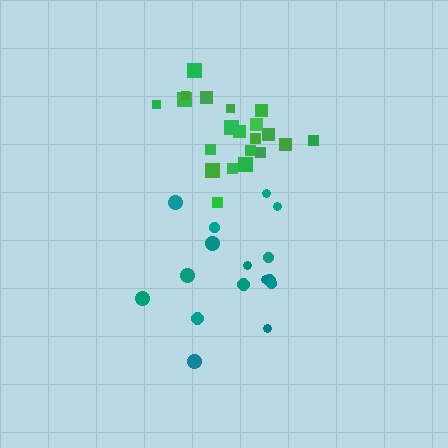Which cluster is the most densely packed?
Green.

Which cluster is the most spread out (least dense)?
Teal.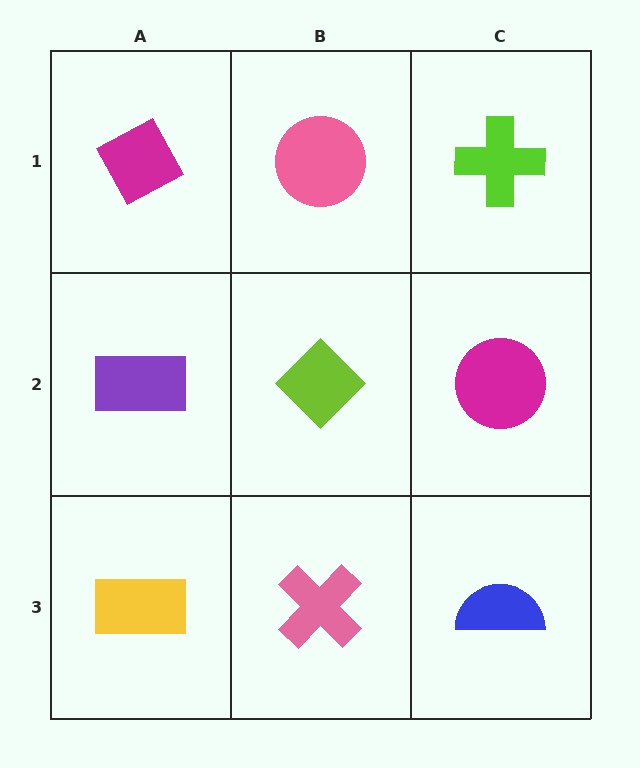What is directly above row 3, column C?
A magenta circle.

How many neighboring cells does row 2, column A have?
3.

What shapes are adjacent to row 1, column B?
A lime diamond (row 2, column B), a magenta diamond (row 1, column A), a lime cross (row 1, column C).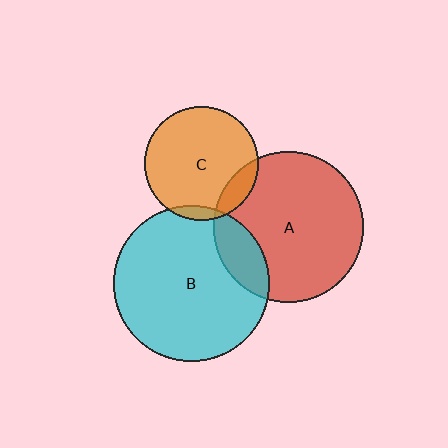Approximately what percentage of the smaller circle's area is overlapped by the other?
Approximately 5%.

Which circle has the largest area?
Circle B (cyan).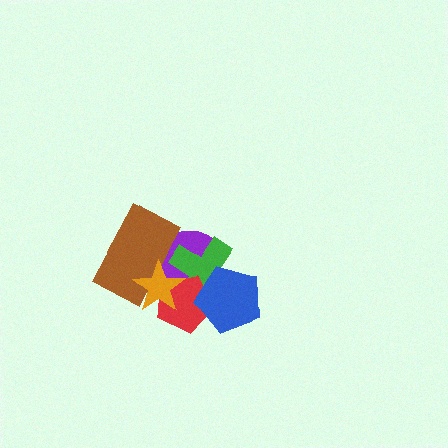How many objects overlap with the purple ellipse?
5 objects overlap with the purple ellipse.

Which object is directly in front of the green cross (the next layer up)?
The red pentagon is directly in front of the green cross.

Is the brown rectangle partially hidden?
Yes, it is partially covered by another shape.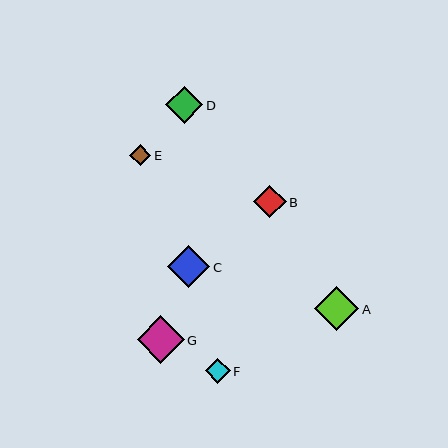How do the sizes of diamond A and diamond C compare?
Diamond A and diamond C are approximately the same size.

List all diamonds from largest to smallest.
From largest to smallest: G, A, C, D, B, F, E.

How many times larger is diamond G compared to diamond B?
Diamond G is approximately 1.5 times the size of diamond B.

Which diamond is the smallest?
Diamond E is the smallest with a size of approximately 21 pixels.